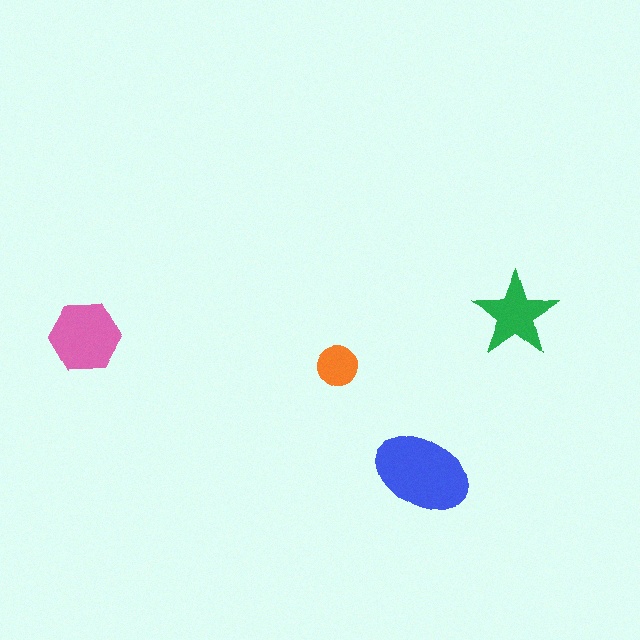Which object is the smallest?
The orange circle.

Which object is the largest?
The blue ellipse.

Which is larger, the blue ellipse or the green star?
The blue ellipse.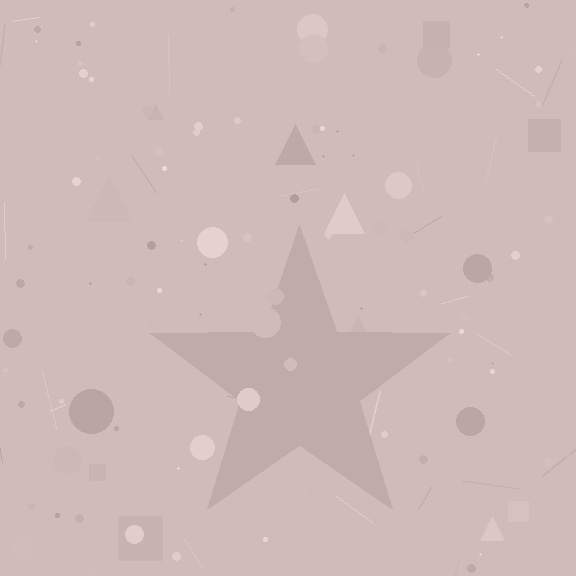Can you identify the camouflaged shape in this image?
The camouflaged shape is a star.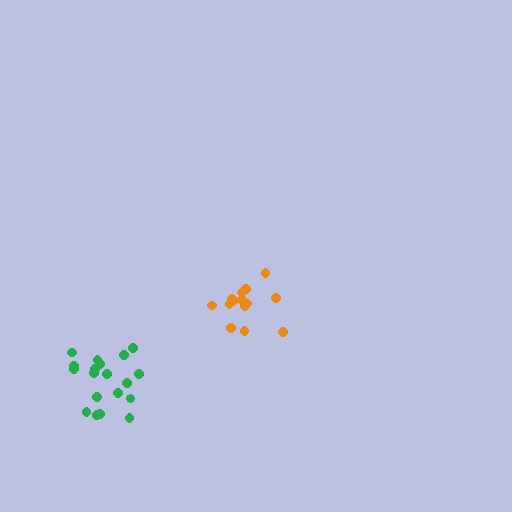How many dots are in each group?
Group 1: 14 dots, Group 2: 19 dots (33 total).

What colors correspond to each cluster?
The clusters are colored: orange, green.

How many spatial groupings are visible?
There are 2 spatial groupings.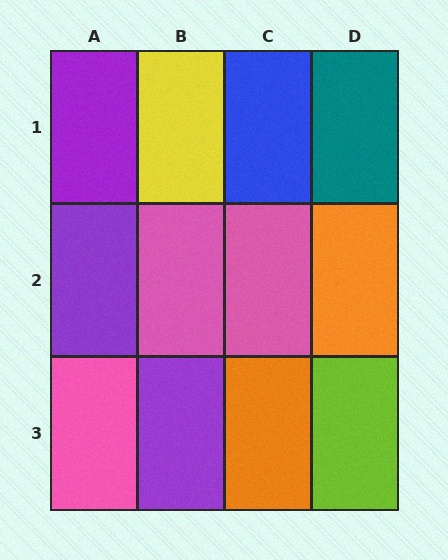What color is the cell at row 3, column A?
Pink.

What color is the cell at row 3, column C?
Orange.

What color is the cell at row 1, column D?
Teal.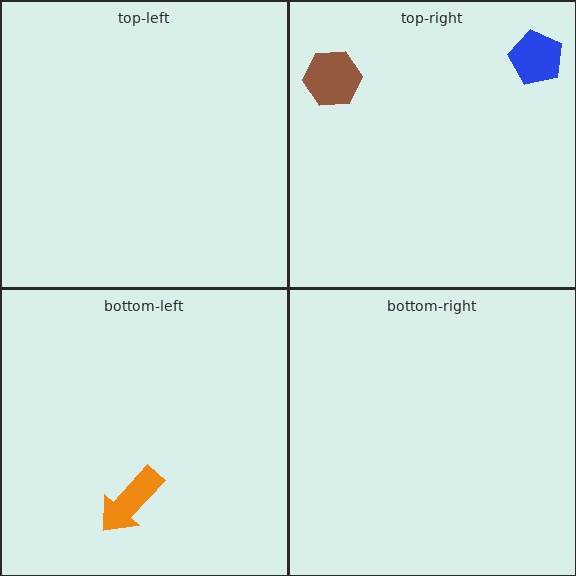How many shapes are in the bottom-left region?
1.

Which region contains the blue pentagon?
The top-right region.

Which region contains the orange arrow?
The bottom-left region.